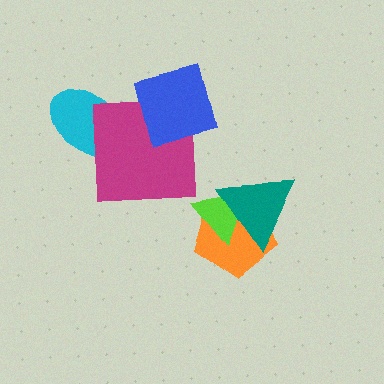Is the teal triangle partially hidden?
No, no other shape covers it.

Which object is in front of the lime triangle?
The teal triangle is in front of the lime triangle.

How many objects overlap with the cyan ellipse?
1 object overlaps with the cyan ellipse.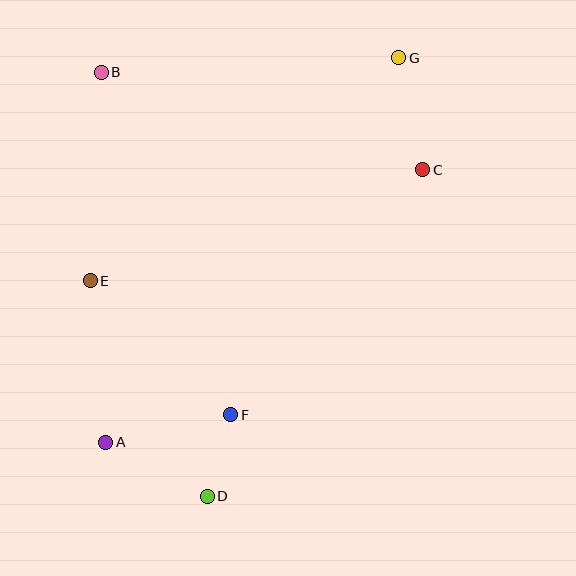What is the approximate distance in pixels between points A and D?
The distance between A and D is approximately 115 pixels.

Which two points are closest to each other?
Points D and F are closest to each other.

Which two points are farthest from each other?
Points A and G are farthest from each other.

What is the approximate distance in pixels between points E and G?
The distance between E and G is approximately 380 pixels.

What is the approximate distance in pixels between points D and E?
The distance between D and E is approximately 245 pixels.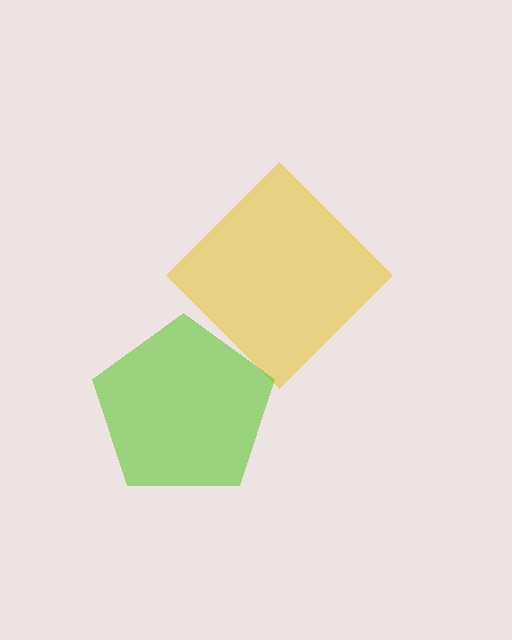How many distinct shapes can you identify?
There are 2 distinct shapes: a yellow diamond, a lime pentagon.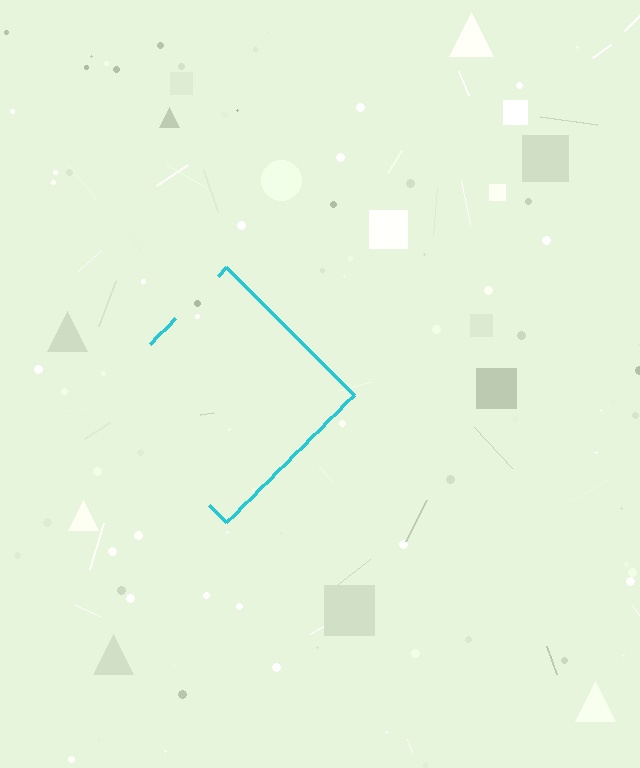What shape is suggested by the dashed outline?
The dashed outline suggests a diamond.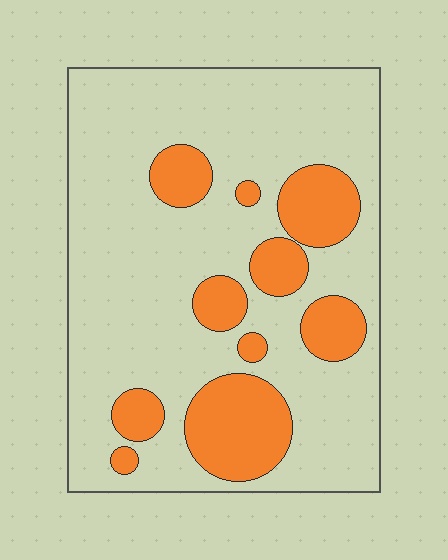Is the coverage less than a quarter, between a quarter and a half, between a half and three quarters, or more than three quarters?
Less than a quarter.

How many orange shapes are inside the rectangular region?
10.